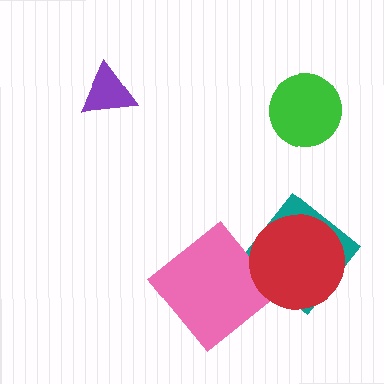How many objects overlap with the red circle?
1 object overlaps with the red circle.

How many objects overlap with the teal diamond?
1 object overlaps with the teal diamond.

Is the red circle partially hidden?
No, no other shape covers it.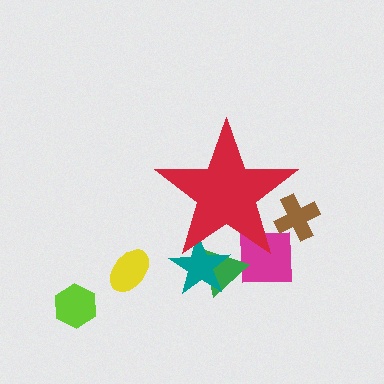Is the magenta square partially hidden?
Yes, the magenta square is partially hidden behind the red star.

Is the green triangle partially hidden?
Yes, the green triangle is partially hidden behind the red star.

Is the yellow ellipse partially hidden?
No, the yellow ellipse is fully visible.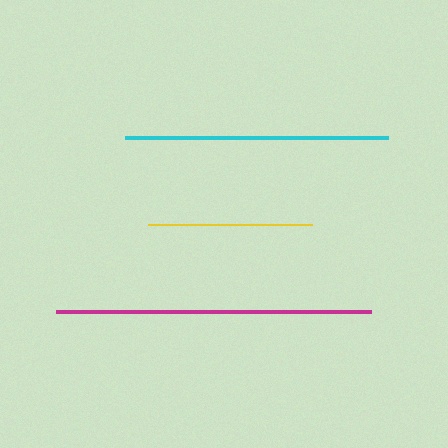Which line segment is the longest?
The magenta line is the longest at approximately 315 pixels.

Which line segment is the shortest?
The yellow line is the shortest at approximately 163 pixels.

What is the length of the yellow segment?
The yellow segment is approximately 163 pixels long.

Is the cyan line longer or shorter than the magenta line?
The magenta line is longer than the cyan line.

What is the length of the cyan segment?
The cyan segment is approximately 263 pixels long.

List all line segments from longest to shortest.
From longest to shortest: magenta, cyan, yellow.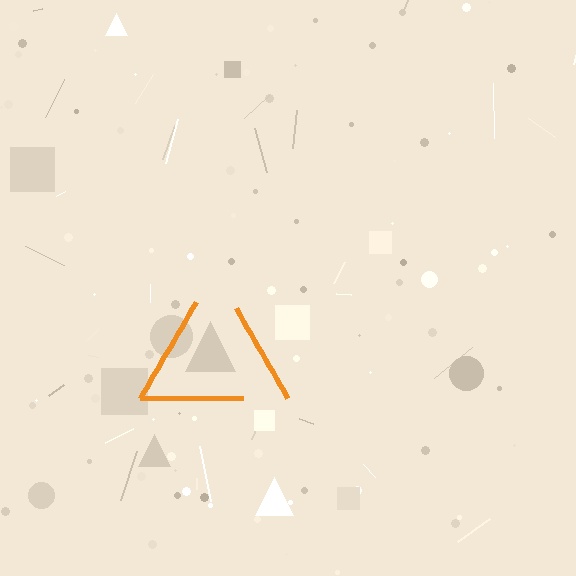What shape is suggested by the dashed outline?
The dashed outline suggests a triangle.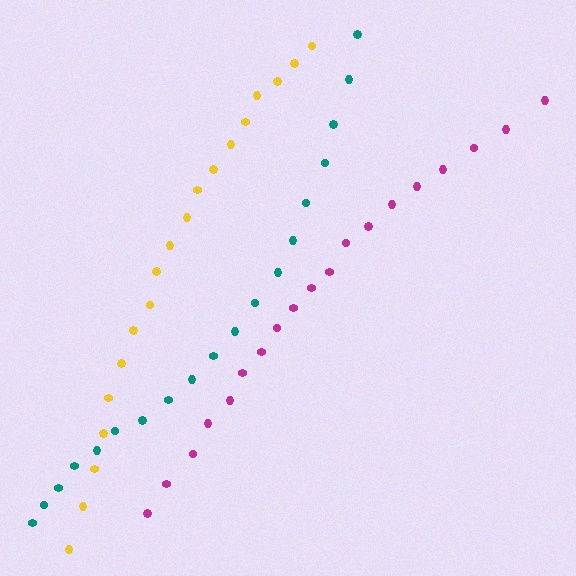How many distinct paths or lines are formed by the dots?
There are 3 distinct paths.